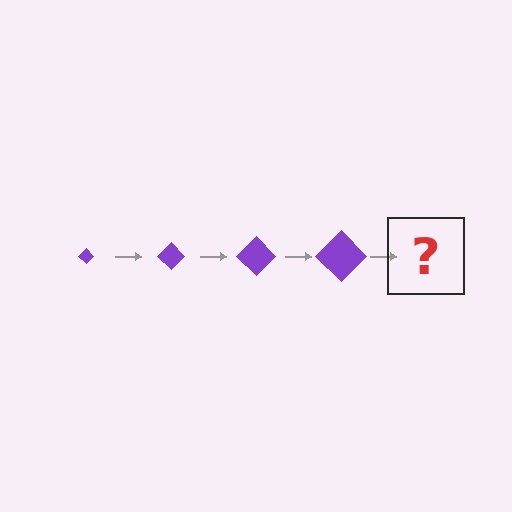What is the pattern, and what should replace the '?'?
The pattern is that the diamond gets progressively larger each step. The '?' should be a purple diamond, larger than the previous one.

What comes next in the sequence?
The next element should be a purple diamond, larger than the previous one.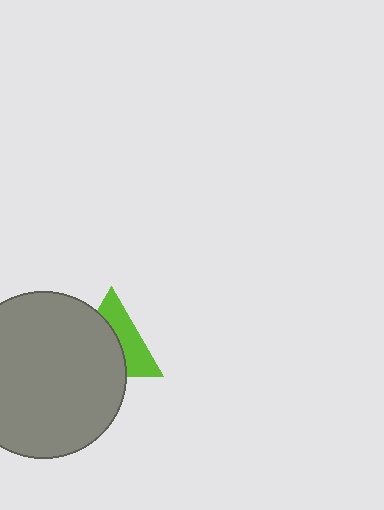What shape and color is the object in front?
The object in front is a gray circle.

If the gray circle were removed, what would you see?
You would see the complete lime triangle.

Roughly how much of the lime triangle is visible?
A small part of it is visible (roughly 44%).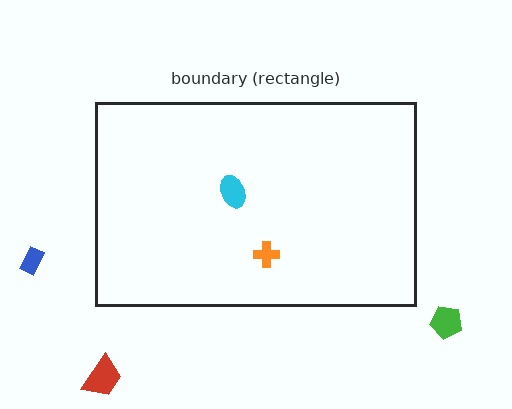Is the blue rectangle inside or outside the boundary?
Outside.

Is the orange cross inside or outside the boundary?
Inside.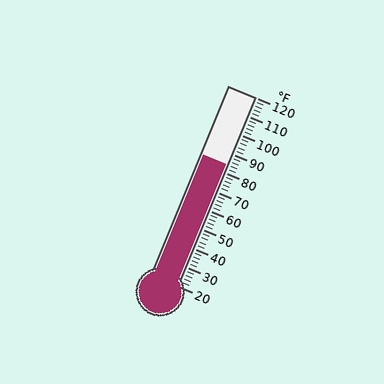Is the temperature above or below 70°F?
The temperature is above 70°F.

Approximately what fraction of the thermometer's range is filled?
The thermometer is filled to approximately 65% of its range.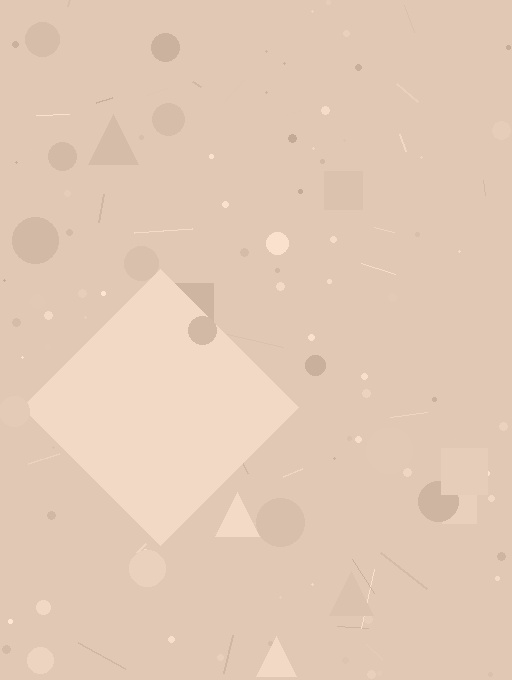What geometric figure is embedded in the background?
A diamond is embedded in the background.